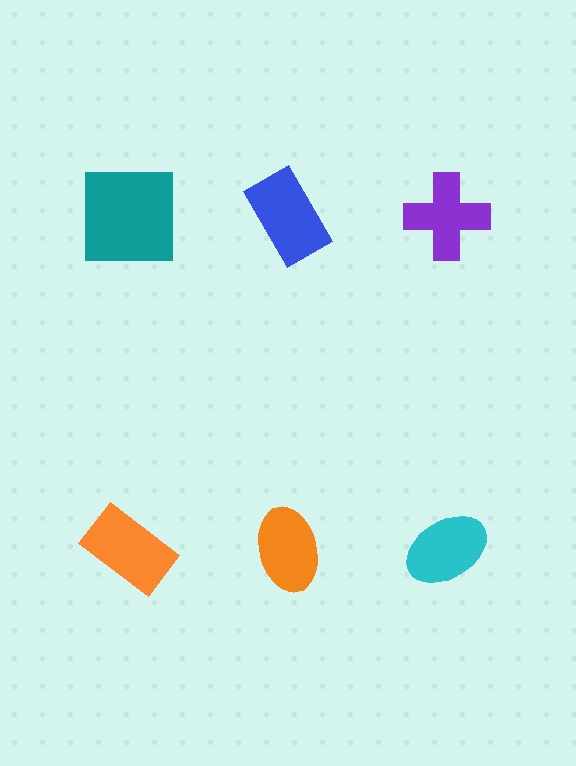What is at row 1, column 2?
A blue rectangle.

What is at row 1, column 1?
A teal square.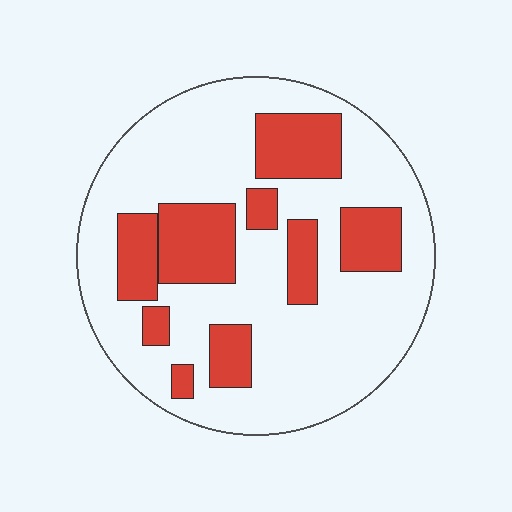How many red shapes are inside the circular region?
9.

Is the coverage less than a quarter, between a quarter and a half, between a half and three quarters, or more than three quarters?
Between a quarter and a half.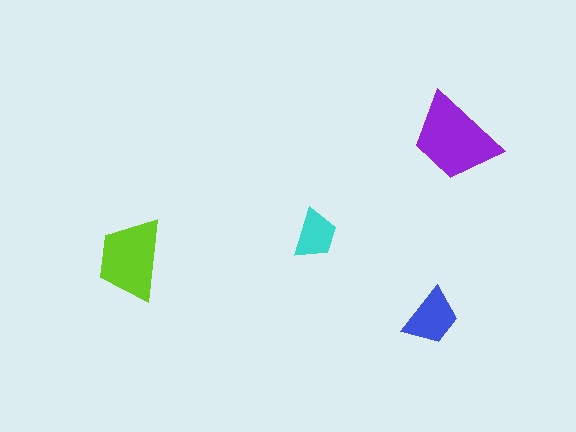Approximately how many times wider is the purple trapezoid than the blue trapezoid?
About 1.5 times wider.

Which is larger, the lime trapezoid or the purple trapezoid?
The purple one.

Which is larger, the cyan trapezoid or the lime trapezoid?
The lime one.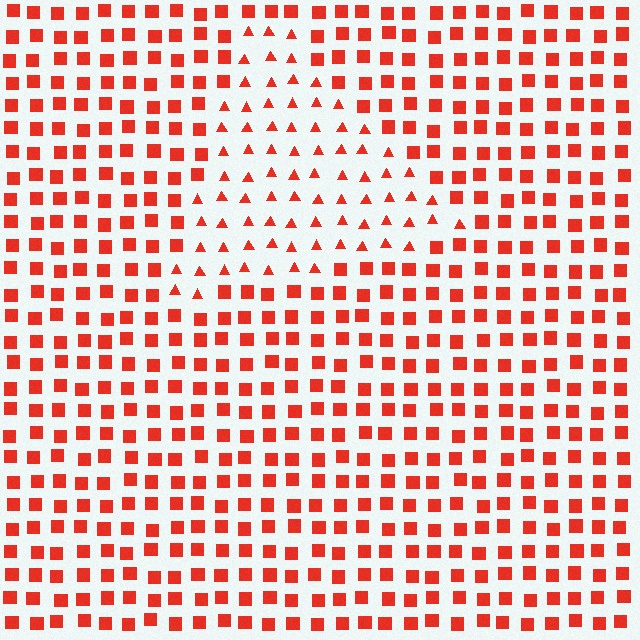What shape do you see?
I see a triangle.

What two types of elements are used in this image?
The image uses triangles inside the triangle region and squares outside it.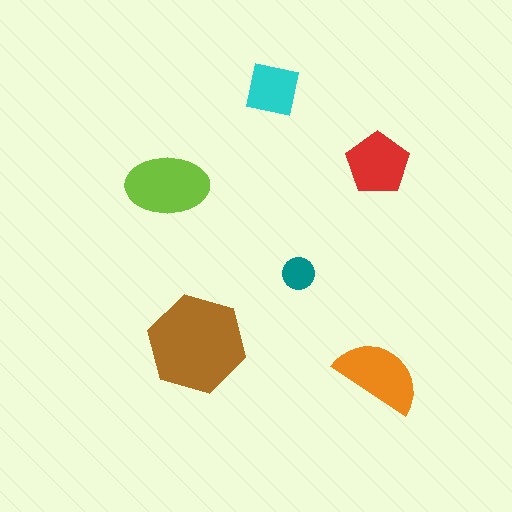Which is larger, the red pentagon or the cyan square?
The red pentagon.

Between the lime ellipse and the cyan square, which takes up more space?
The lime ellipse.